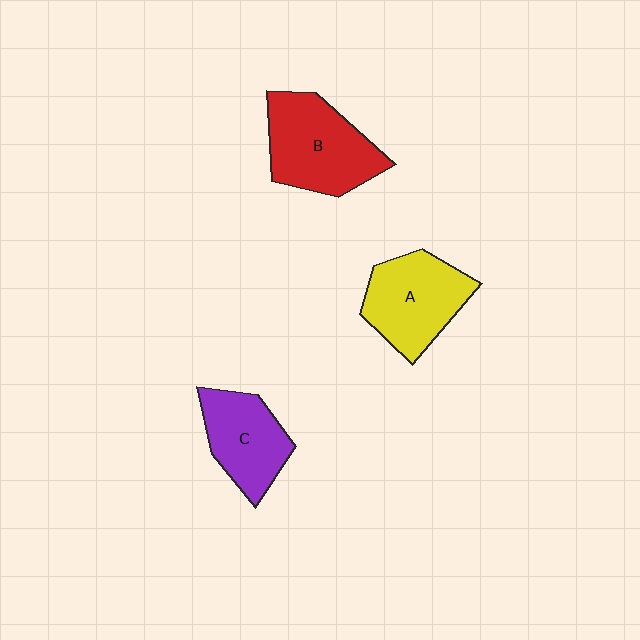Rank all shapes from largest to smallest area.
From largest to smallest: B (red), A (yellow), C (purple).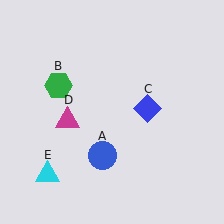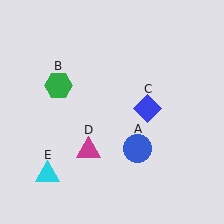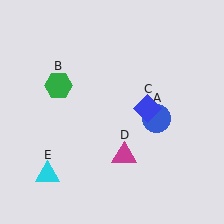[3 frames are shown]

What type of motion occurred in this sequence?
The blue circle (object A), magenta triangle (object D) rotated counterclockwise around the center of the scene.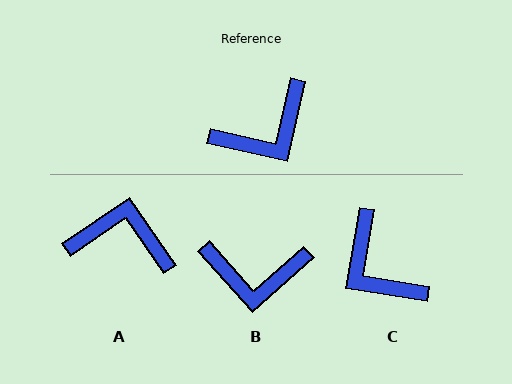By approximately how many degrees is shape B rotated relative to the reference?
Approximately 36 degrees clockwise.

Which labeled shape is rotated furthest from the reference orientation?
A, about 137 degrees away.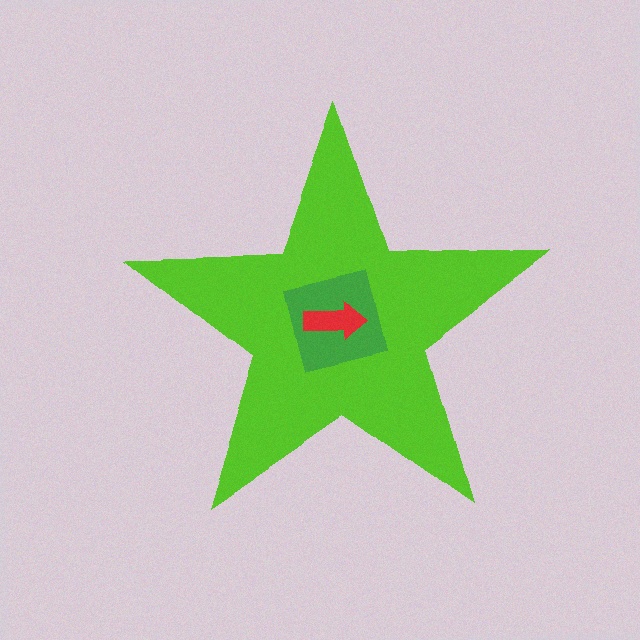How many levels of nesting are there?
3.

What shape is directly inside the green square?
The red arrow.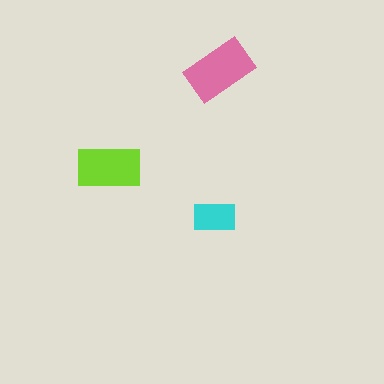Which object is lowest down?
The cyan rectangle is bottommost.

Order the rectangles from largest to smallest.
the pink one, the lime one, the cyan one.